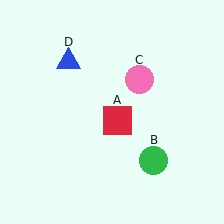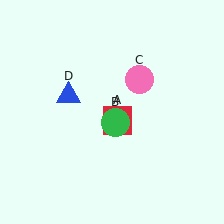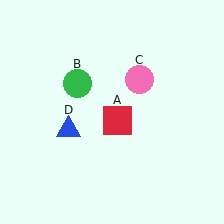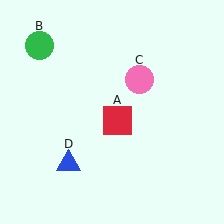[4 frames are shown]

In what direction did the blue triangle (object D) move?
The blue triangle (object D) moved down.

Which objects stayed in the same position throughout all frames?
Red square (object A) and pink circle (object C) remained stationary.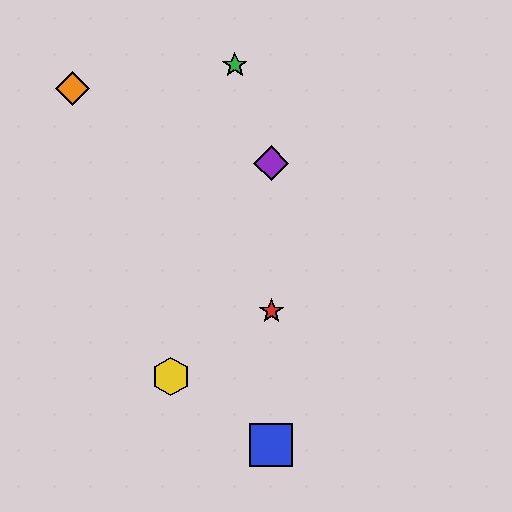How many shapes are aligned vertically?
3 shapes (the red star, the blue square, the purple diamond) are aligned vertically.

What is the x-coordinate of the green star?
The green star is at x≈235.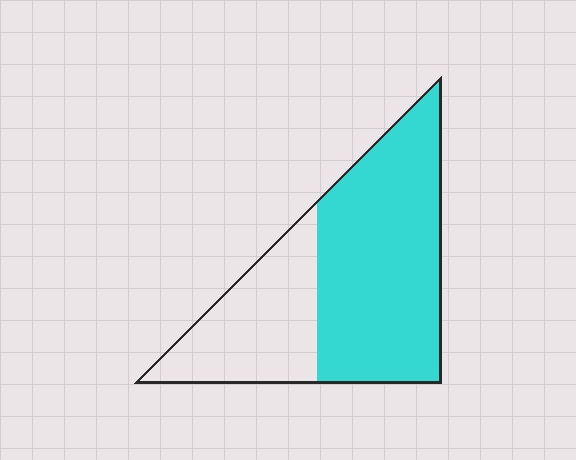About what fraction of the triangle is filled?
About two thirds (2/3).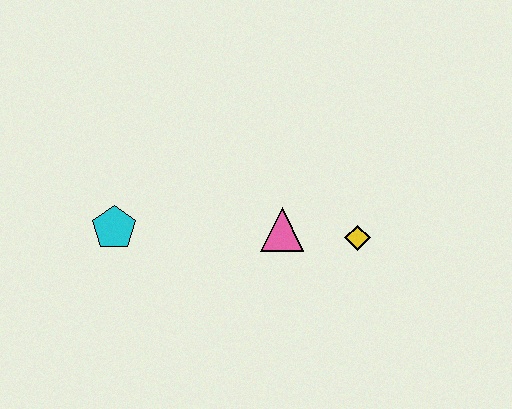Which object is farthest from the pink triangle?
The cyan pentagon is farthest from the pink triangle.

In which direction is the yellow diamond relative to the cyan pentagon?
The yellow diamond is to the right of the cyan pentagon.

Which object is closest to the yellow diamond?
The pink triangle is closest to the yellow diamond.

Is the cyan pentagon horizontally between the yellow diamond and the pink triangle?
No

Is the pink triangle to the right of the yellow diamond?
No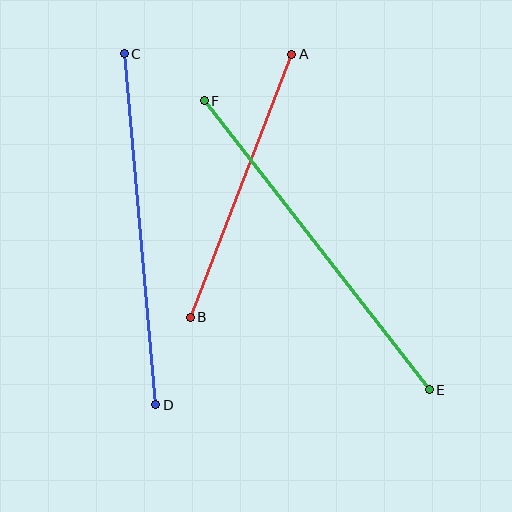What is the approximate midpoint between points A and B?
The midpoint is at approximately (241, 186) pixels.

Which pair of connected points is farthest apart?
Points E and F are farthest apart.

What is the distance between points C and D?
The distance is approximately 352 pixels.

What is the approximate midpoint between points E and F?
The midpoint is at approximately (317, 245) pixels.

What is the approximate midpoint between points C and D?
The midpoint is at approximately (140, 229) pixels.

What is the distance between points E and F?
The distance is approximately 366 pixels.